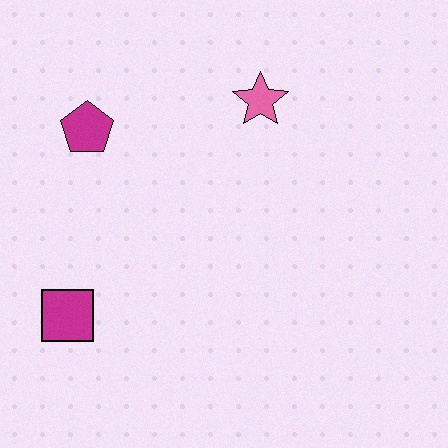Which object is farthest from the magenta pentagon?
The magenta square is farthest from the magenta pentagon.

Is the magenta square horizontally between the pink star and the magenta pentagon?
No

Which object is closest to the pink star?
The magenta pentagon is closest to the pink star.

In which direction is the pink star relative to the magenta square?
The pink star is above the magenta square.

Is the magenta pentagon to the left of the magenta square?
No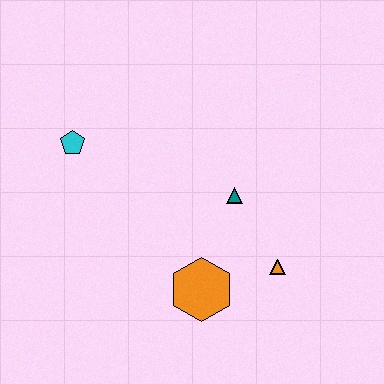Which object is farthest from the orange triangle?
The cyan pentagon is farthest from the orange triangle.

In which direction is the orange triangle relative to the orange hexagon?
The orange triangle is to the right of the orange hexagon.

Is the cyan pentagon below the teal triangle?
No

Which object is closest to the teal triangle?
The orange triangle is closest to the teal triangle.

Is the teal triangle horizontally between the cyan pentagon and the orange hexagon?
No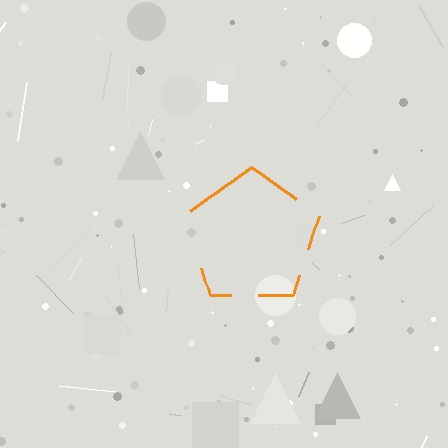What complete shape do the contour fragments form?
The contour fragments form a pentagon.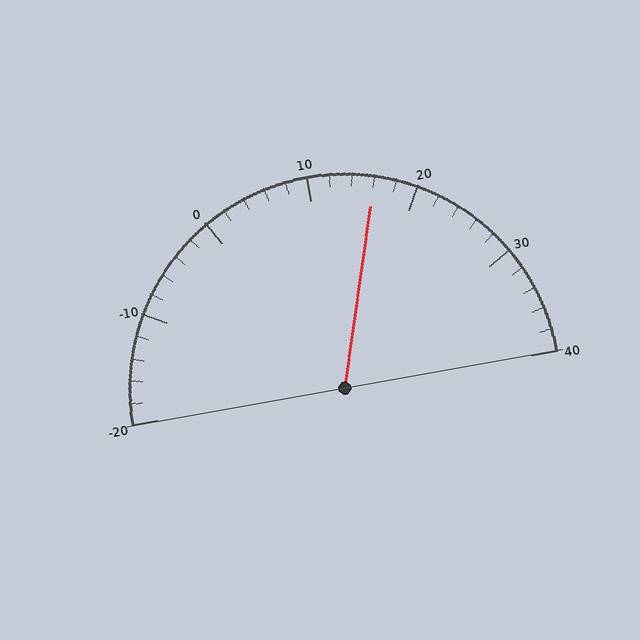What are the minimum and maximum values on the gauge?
The gauge ranges from -20 to 40.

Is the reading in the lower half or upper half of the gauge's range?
The reading is in the upper half of the range (-20 to 40).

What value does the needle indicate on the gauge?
The needle indicates approximately 16.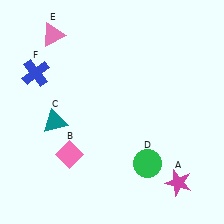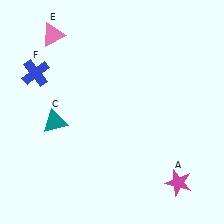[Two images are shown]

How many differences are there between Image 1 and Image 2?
There are 2 differences between the two images.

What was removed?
The pink diamond (B), the green circle (D) were removed in Image 2.